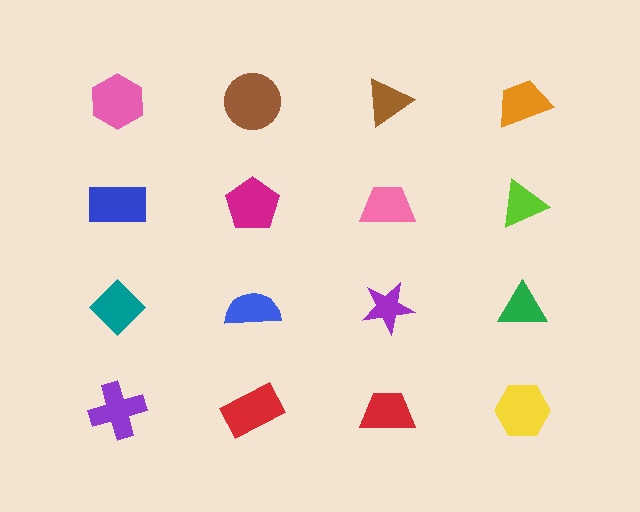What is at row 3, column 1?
A teal diamond.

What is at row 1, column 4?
An orange trapezoid.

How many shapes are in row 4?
4 shapes.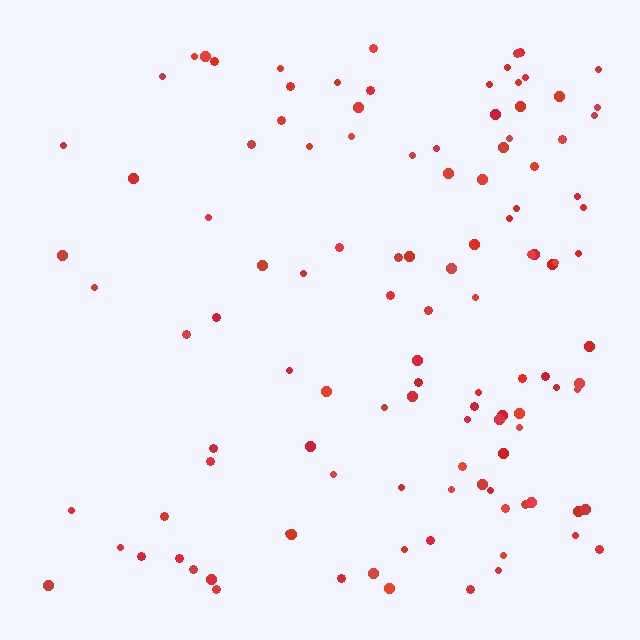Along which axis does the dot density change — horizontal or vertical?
Horizontal.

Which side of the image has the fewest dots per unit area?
The left.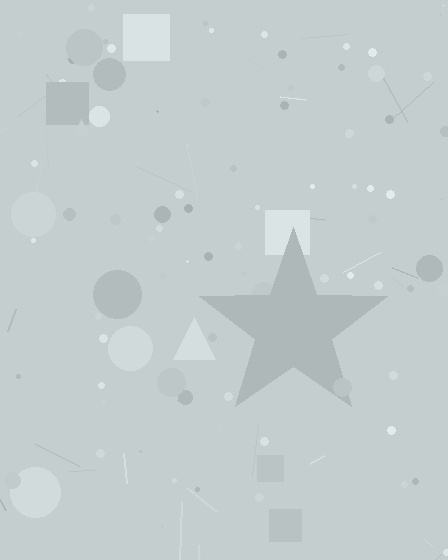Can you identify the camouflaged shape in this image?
The camouflaged shape is a star.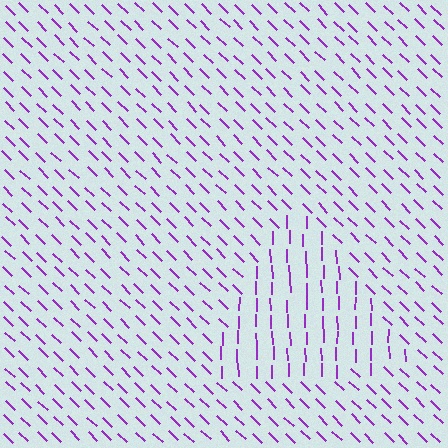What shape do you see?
I see a triangle.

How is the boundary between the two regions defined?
The boundary is defined purely by a change in line orientation (approximately 45 degrees difference). All lines are the same color and thickness.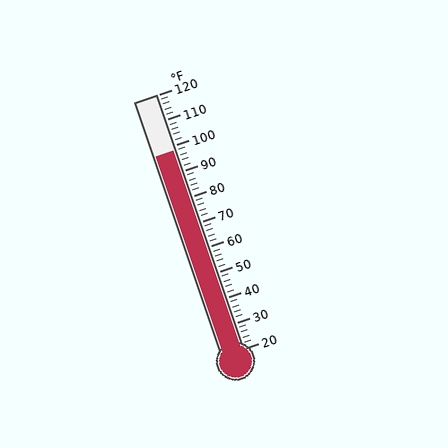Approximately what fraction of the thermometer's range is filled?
The thermometer is filled to approximately 80% of its range.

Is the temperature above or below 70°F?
The temperature is above 70°F.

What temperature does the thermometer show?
The thermometer shows approximately 98°F.